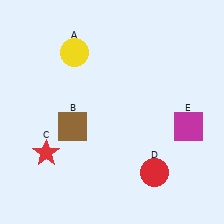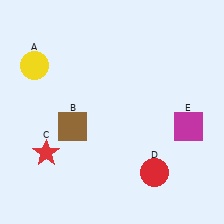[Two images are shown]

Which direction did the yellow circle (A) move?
The yellow circle (A) moved left.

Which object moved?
The yellow circle (A) moved left.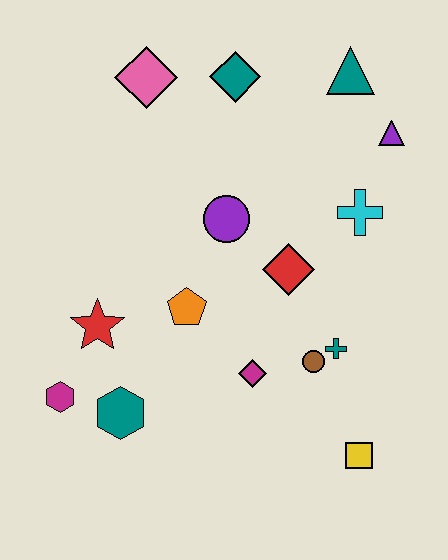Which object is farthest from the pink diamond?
The yellow square is farthest from the pink diamond.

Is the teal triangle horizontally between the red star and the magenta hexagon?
No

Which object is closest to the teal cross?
The brown circle is closest to the teal cross.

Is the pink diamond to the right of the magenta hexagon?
Yes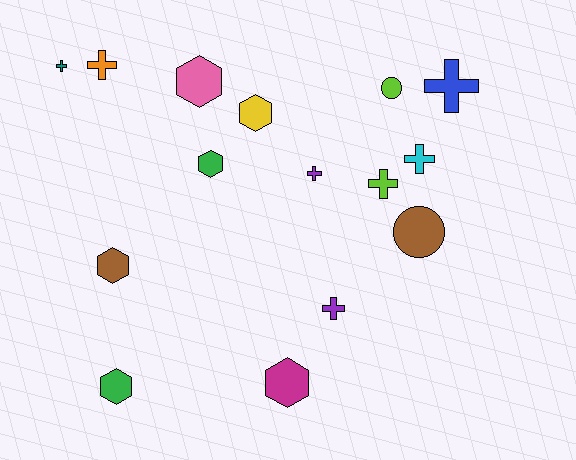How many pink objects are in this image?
There is 1 pink object.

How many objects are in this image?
There are 15 objects.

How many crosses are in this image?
There are 7 crosses.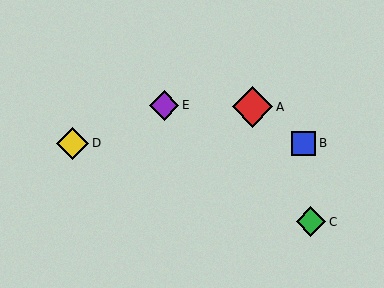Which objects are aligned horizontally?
Objects B, D are aligned horizontally.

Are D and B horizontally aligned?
Yes, both are at y≈143.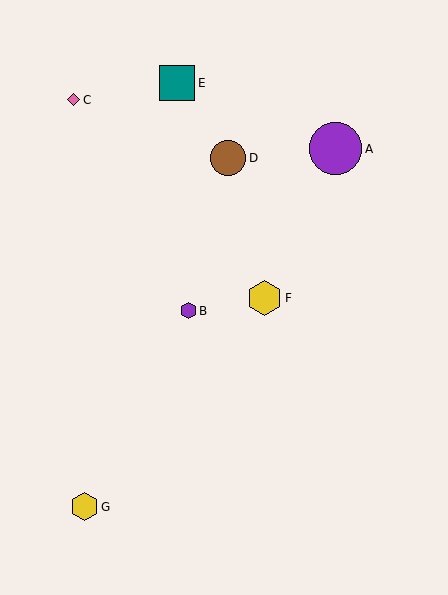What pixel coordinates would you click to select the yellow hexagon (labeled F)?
Click at (264, 298) to select the yellow hexagon F.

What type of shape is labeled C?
Shape C is a pink diamond.